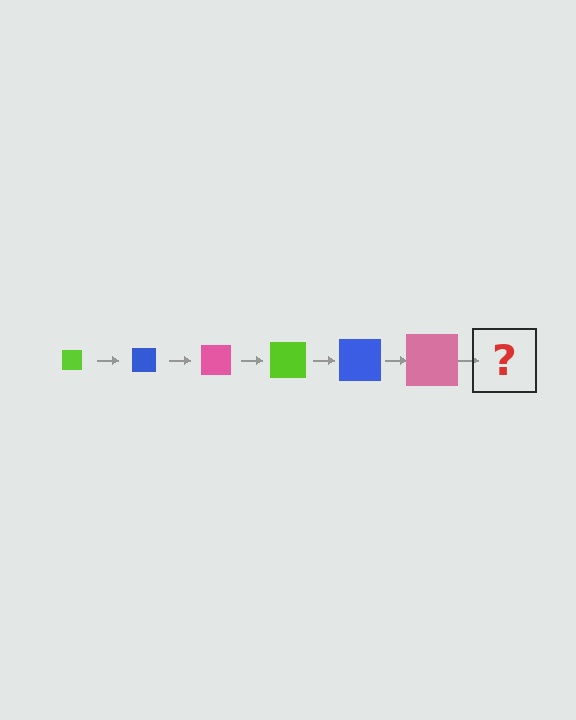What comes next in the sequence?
The next element should be a lime square, larger than the previous one.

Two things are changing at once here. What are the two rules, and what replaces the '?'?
The two rules are that the square grows larger each step and the color cycles through lime, blue, and pink. The '?' should be a lime square, larger than the previous one.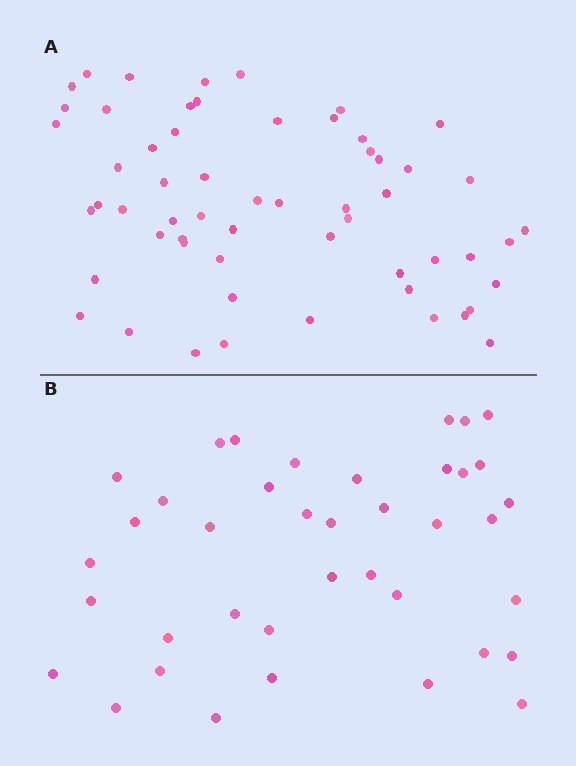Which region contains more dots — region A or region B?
Region A (the top region) has more dots.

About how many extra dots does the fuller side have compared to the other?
Region A has approximately 20 more dots than region B.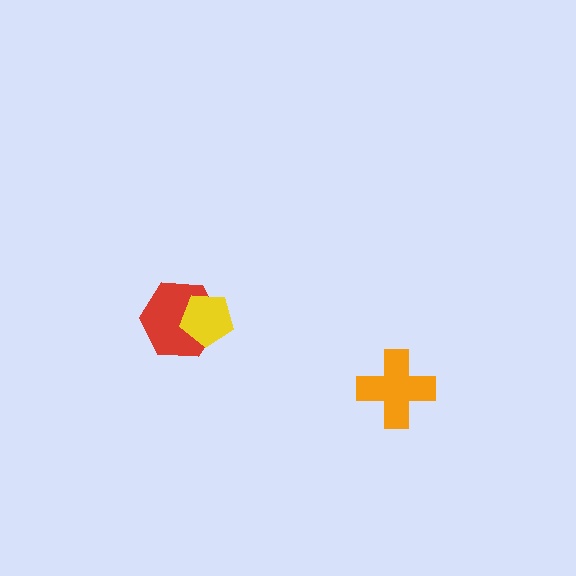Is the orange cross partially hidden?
No, no other shape covers it.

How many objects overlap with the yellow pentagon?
1 object overlaps with the yellow pentagon.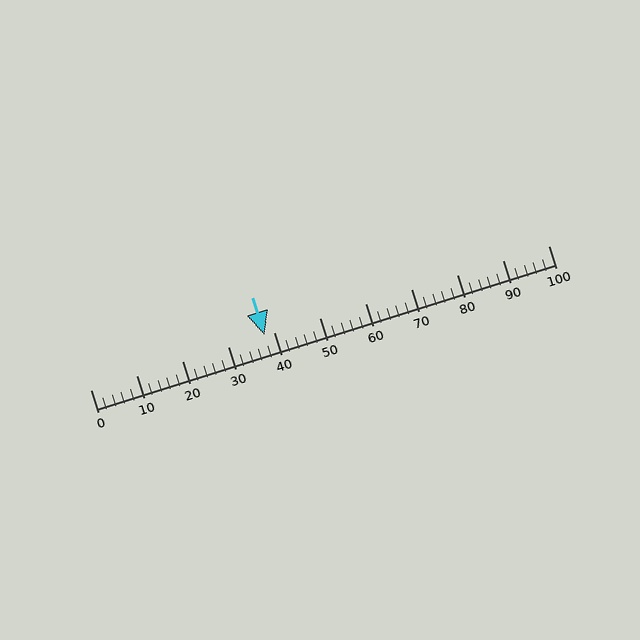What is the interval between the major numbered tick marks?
The major tick marks are spaced 10 units apart.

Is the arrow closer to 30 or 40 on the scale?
The arrow is closer to 40.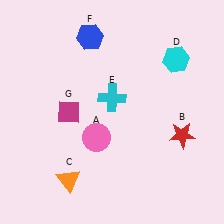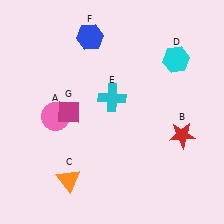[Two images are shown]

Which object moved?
The pink circle (A) moved left.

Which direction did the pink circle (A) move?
The pink circle (A) moved left.